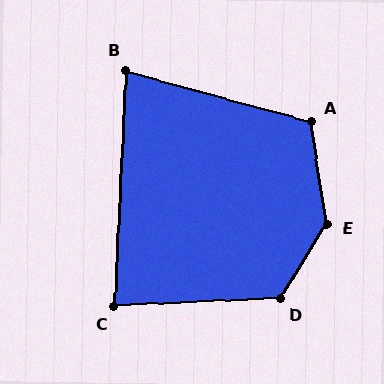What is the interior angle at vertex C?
Approximately 84 degrees (acute).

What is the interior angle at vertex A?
Approximately 114 degrees (obtuse).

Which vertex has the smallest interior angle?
B, at approximately 78 degrees.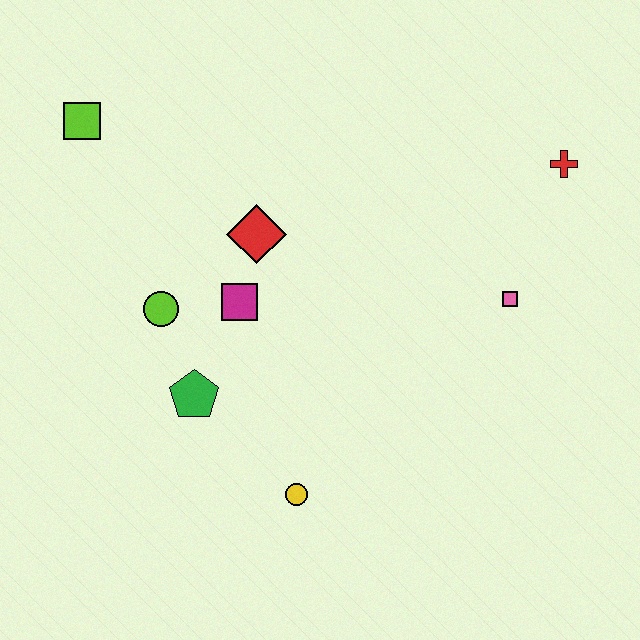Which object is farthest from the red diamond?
The red cross is farthest from the red diamond.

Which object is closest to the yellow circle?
The green pentagon is closest to the yellow circle.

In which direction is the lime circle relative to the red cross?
The lime circle is to the left of the red cross.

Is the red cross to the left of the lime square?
No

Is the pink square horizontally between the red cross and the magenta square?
Yes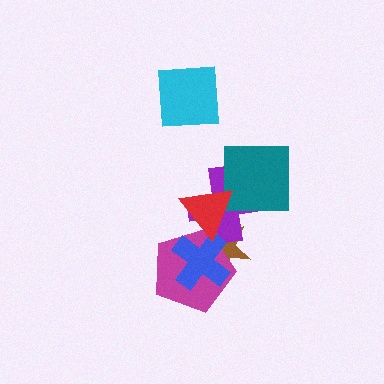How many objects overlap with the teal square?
1 object overlaps with the teal square.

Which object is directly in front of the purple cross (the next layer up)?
The magenta pentagon is directly in front of the purple cross.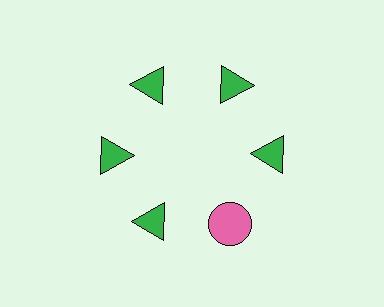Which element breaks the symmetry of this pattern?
The pink circle at roughly the 5 o'clock position breaks the symmetry. All other shapes are green triangles.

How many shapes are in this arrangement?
There are 6 shapes arranged in a ring pattern.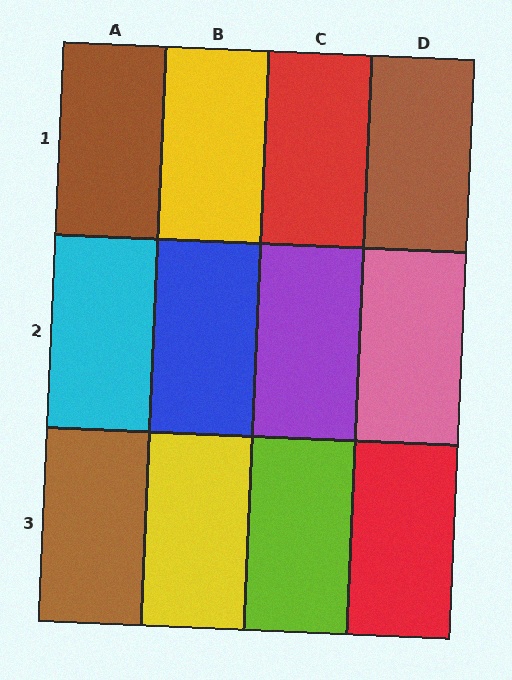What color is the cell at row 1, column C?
Red.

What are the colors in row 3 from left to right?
Brown, yellow, lime, red.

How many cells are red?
2 cells are red.